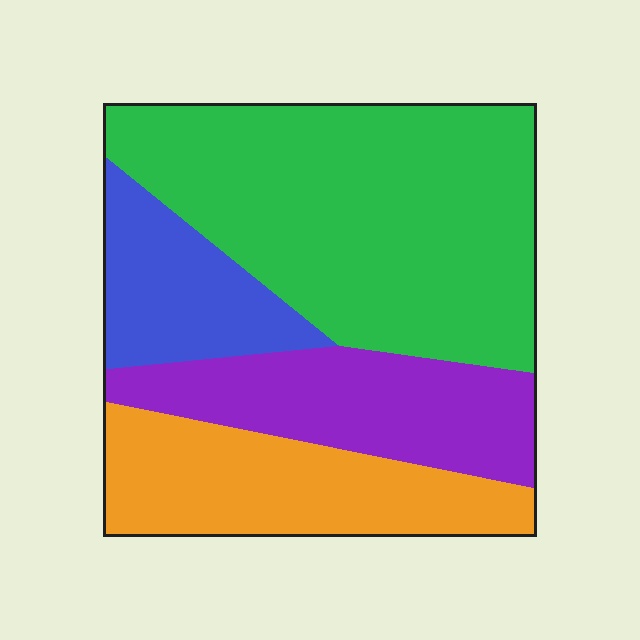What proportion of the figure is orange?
Orange covers around 20% of the figure.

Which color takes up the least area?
Blue, at roughly 15%.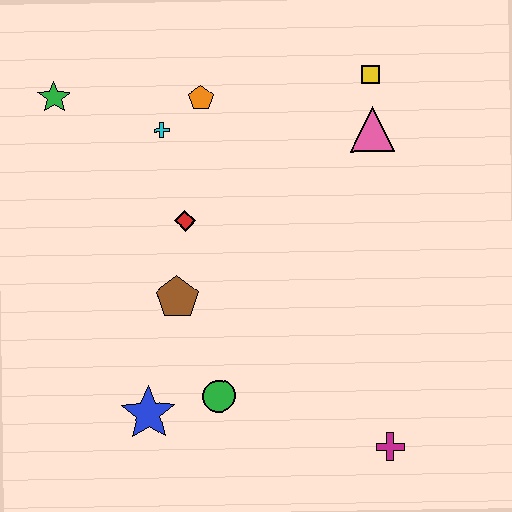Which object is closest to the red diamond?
The brown pentagon is closest to the red diamond.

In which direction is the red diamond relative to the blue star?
The red diamond is above the blue star.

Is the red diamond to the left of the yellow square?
Yes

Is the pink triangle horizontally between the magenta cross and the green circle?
Yes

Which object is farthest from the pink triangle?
The blue star is farthest from the pink triangle.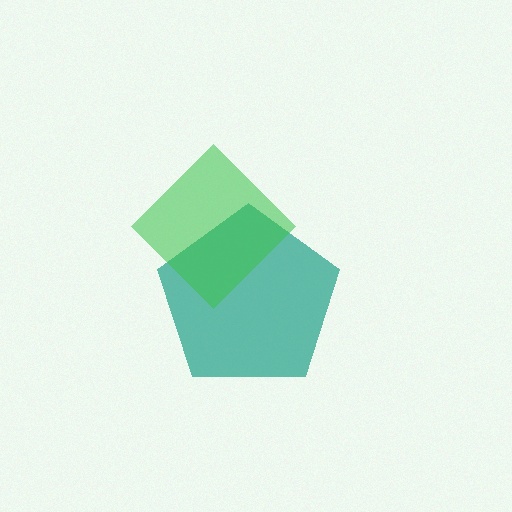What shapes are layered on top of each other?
The layered shapes are: a teal pentagon, a green diamond.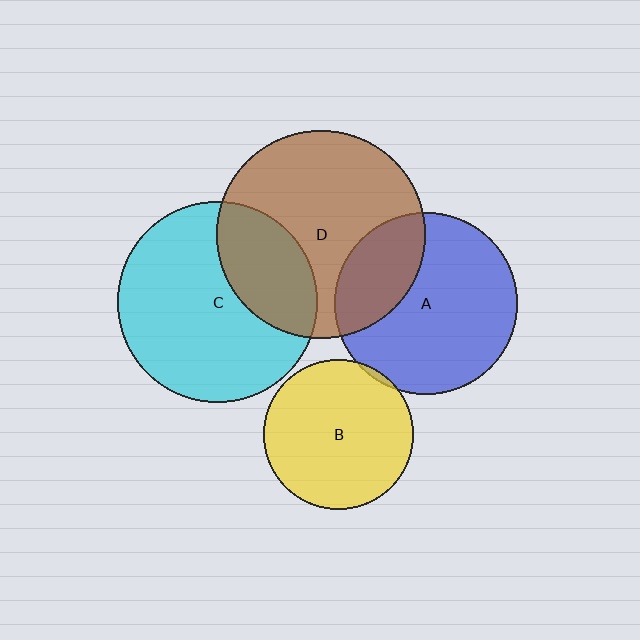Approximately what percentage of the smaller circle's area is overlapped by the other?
Approximately 30%.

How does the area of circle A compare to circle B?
Approximately 1.5 times.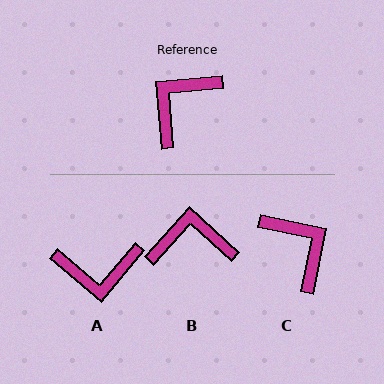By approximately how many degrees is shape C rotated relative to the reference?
Approximately 106 degrees clockwise.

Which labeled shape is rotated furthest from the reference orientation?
A, about 135 degrees away.